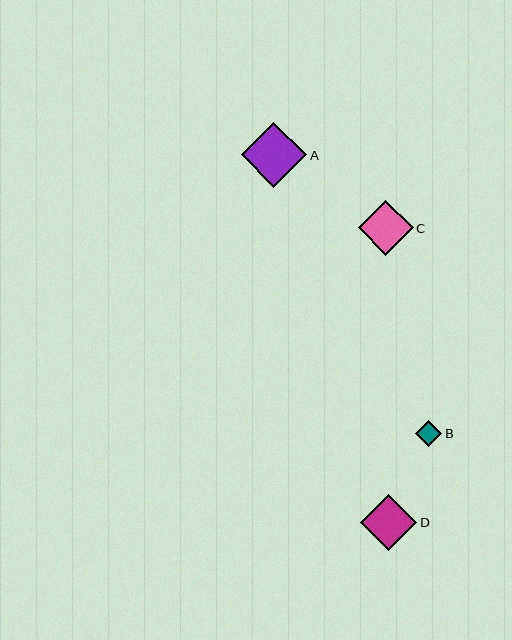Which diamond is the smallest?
Diamond B is the smallest with a size of approximately 27 pixels.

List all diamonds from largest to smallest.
From largest to smallest: A, D, C, B.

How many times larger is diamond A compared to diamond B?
Diamond A is approximately 2.4 times the size of diamond B.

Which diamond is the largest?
Diamond A is the largest with a size of approximately 65 pixels.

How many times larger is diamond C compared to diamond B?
Diamond C is approximately 2.1 times the size of diamond B.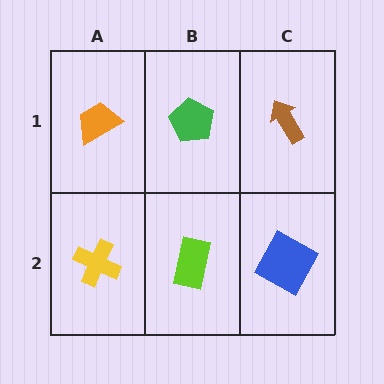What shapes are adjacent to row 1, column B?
A lime rectangle (row 2, column B), an orange trapezoid (row 1, column A), a brown arrow (row 1, column C).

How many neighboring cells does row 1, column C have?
2.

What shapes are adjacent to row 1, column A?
A yellow cross (row 2, column A), a green pentagon (row 1, column B).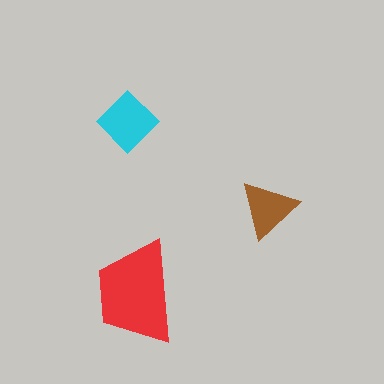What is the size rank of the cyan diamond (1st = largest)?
2nd.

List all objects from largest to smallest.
The red trapezoid, the cyan diamond, the brown triangle.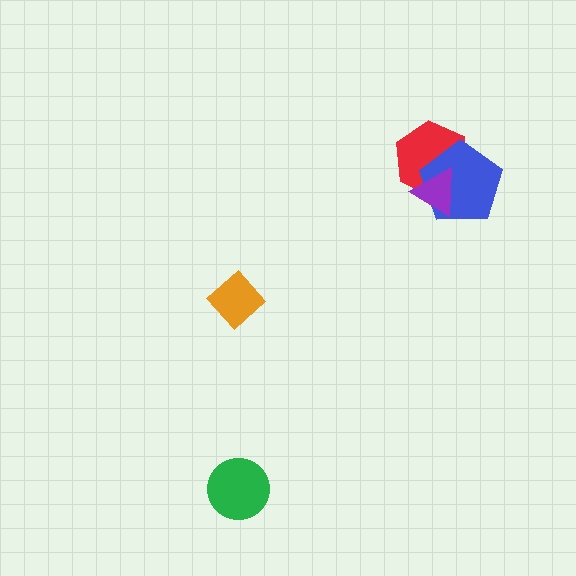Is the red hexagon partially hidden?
Yes, it is partially covered by another shape.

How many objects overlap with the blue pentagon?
2 objects overlap with the blue pentagon.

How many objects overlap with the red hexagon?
2 objects overlap with the red hexagon.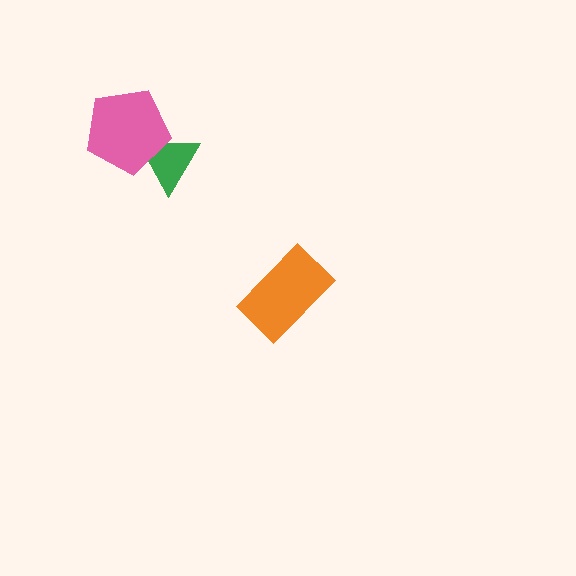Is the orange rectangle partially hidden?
No, no other shape covers it.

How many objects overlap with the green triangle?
1 object overlaps with the green triangle.